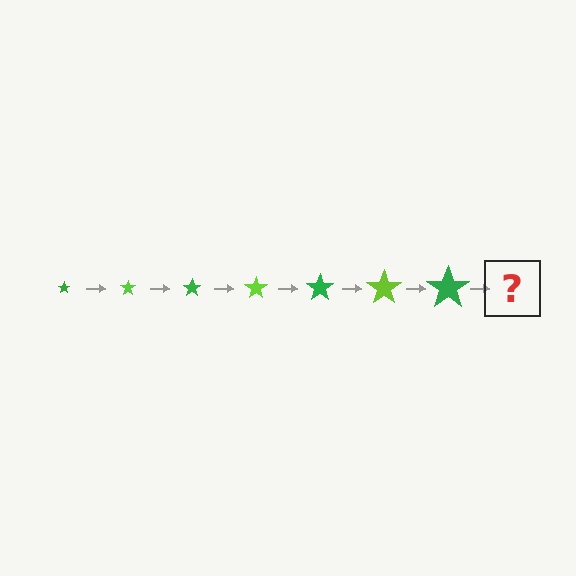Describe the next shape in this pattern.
It should be a lime star, larger than the previous one.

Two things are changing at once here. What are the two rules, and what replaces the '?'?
The two rules are that the star grows larger each step and the color cycles through green and lime. The '?' should be a lime star, larger than the previous one.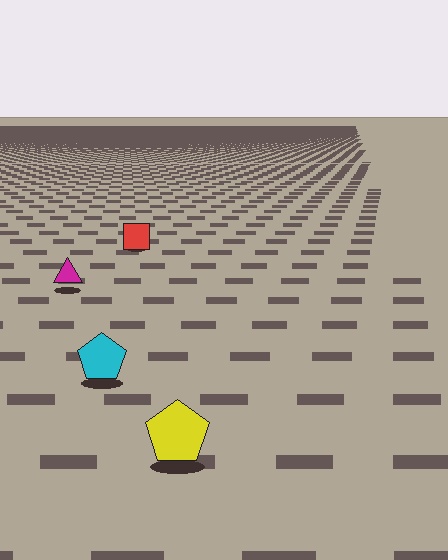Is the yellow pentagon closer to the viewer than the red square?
Yes. The yellow pentagon is closer — you can tell from the texture gradient: the ground texture is coarser near it.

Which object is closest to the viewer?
The yellow pentagon is closest. The texture marks near it are larger and more spread out.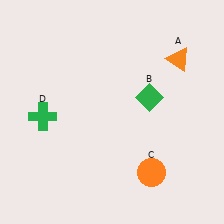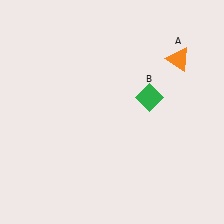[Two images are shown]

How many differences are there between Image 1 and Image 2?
There are 2 differences between the two images.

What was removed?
The orange circle (C), the green cross (D) were removed in Image 2.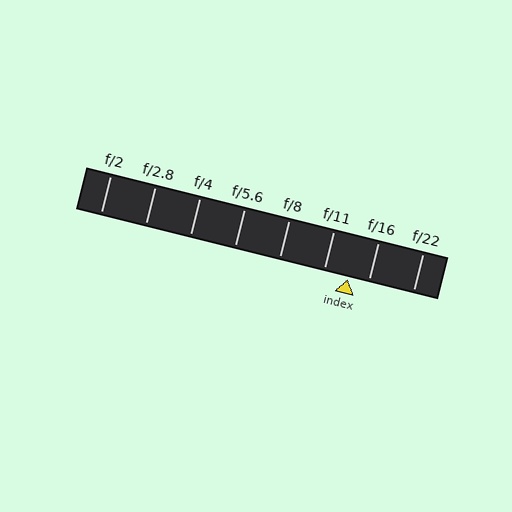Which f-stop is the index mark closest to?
The index mark is closest to f/16.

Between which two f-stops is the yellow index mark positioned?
The index mark is between f/11 and f/16.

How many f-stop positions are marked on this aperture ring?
There are 8 f-stop positions marked.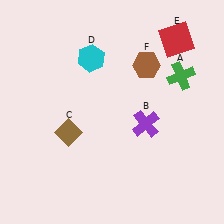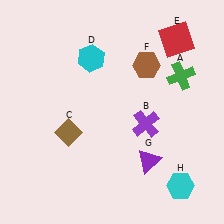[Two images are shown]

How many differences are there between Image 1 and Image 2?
There are 2 differences between the two images.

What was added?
A purple triangle (G), a cyan hexagon (H) were added in Image 2.